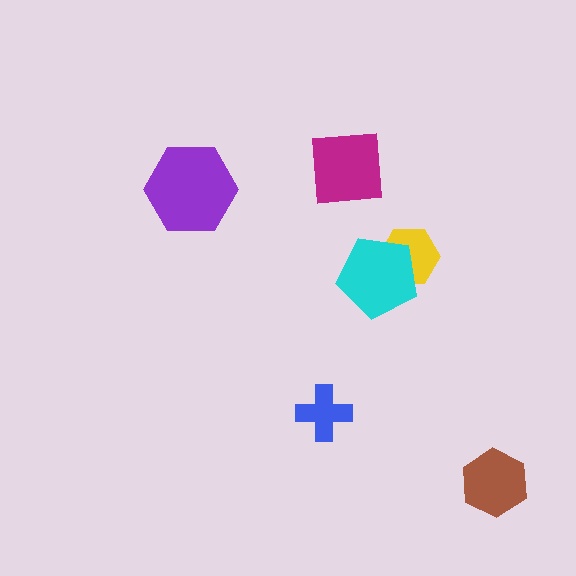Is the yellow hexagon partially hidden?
Yes, it is partially covered by another shape.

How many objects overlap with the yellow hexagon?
1 object overlaps with the yellow hexagon.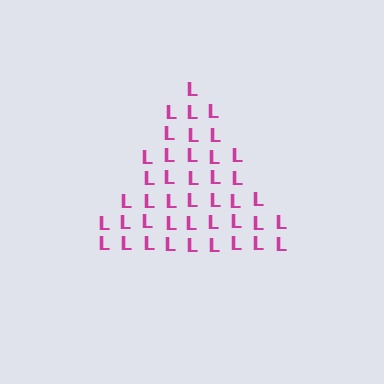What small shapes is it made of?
It is made of small letter L's.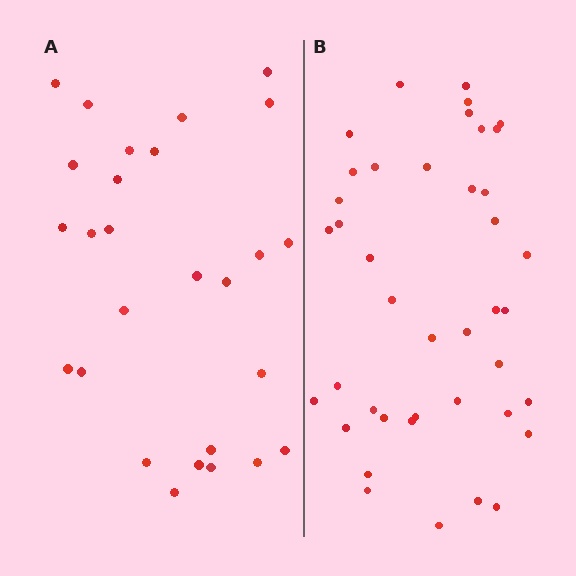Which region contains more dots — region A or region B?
Region B (the right region) has more dots.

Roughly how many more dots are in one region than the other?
Region B has approximately 15 more dots than region A.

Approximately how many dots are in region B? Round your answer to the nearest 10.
About 40 dots. (The exact count is 41, which rounds to 40.)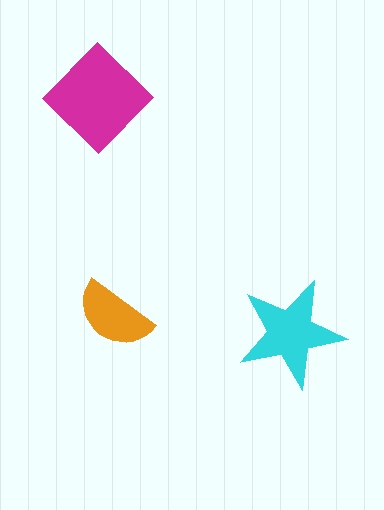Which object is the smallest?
The orange semicircle.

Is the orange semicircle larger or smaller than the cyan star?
Smaller.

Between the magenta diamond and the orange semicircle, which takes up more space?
The magenta diamond.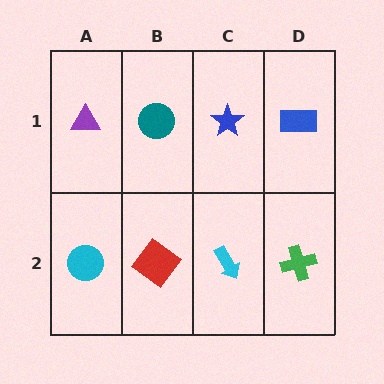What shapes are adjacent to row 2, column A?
A purple triangle (row 1, column A), a red diamond (row 2, column B).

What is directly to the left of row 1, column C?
A teal circle.